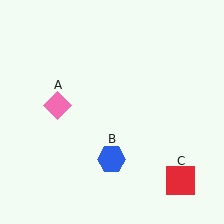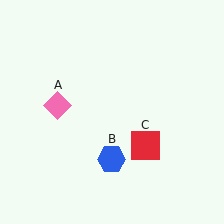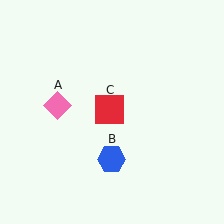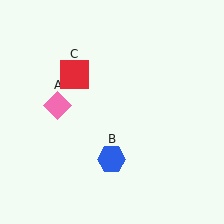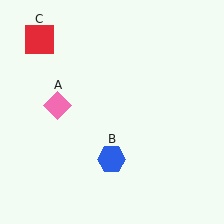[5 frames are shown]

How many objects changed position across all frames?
1 object changed position: red square (object C).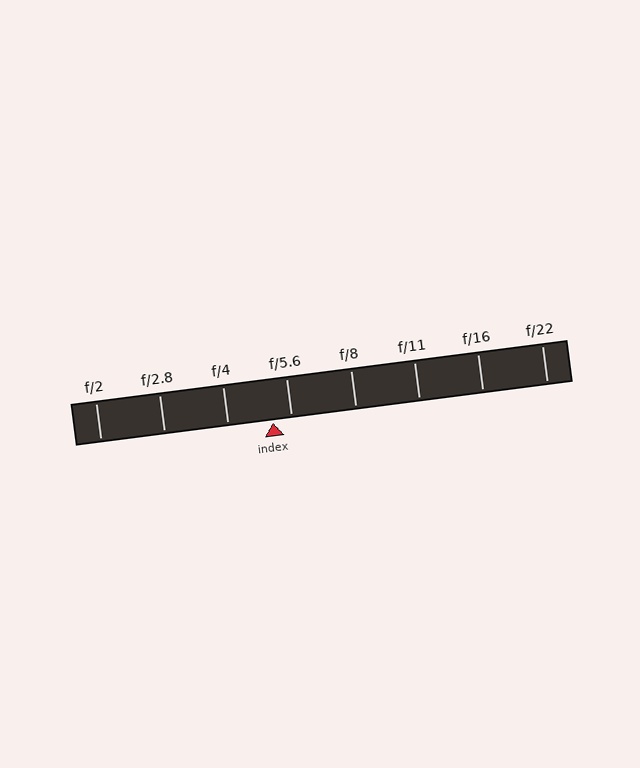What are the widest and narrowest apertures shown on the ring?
The widest aperture shown is f/2 and the narrowest is f/22.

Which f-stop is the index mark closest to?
The index mark is closest to f/5.6.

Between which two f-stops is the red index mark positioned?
The index mark is between f/4 and f/5.6.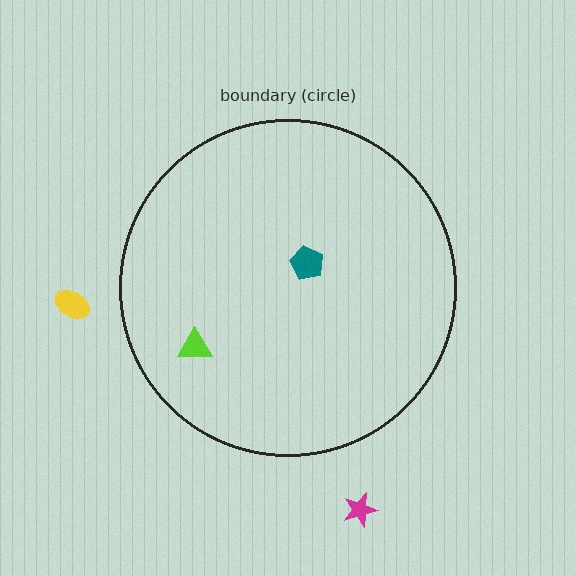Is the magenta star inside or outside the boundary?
Outside.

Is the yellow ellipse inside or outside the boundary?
Outside.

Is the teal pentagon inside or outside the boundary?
Inside.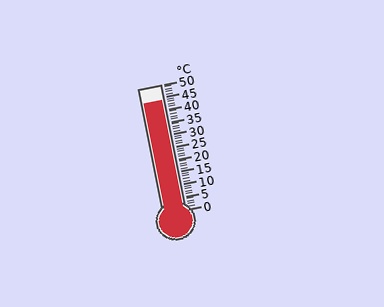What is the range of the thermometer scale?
The thermometer scale ranges from 0°C to 50°C.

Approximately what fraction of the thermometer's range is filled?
The thermometer is filled to approximately 90% of its range.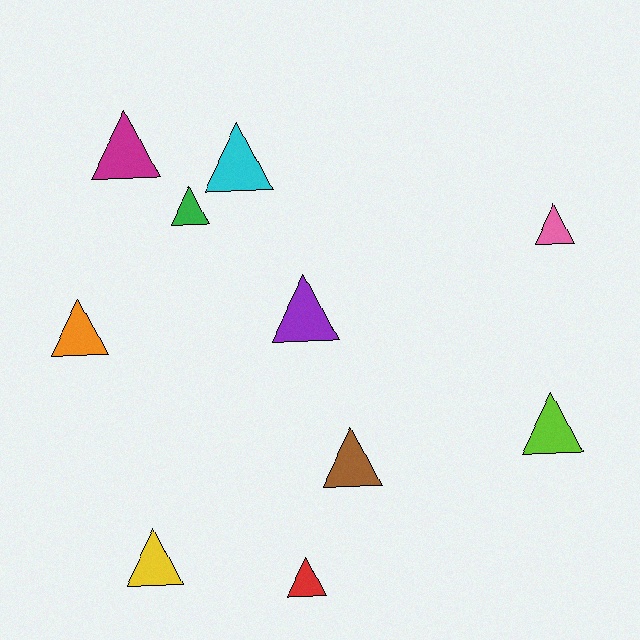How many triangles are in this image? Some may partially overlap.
There are 10 triangles.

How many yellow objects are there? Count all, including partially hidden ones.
There is 1 yellow object.